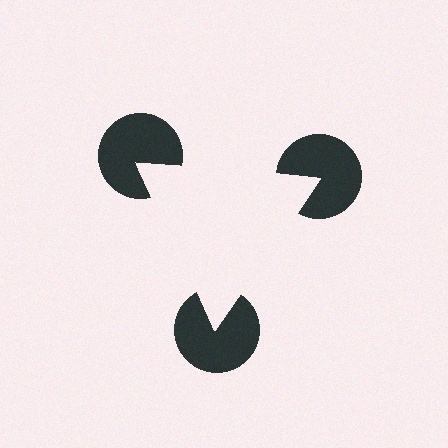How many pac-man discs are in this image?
There are 3 — one at each vertex of the illusory triangle.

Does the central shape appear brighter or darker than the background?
It typically appears slightly brighter than the background, even though no actual brightness change is drawn.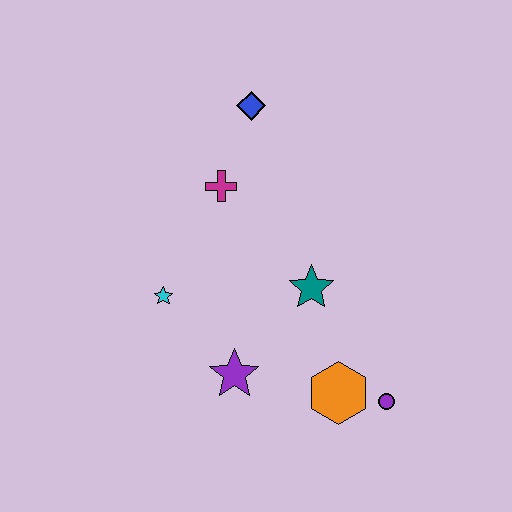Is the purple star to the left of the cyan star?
No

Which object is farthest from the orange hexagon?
The blue diamond is farthest from the orange hexagon.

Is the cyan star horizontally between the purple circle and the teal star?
No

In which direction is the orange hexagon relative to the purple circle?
The orange hexagon is to the left of the purple circle.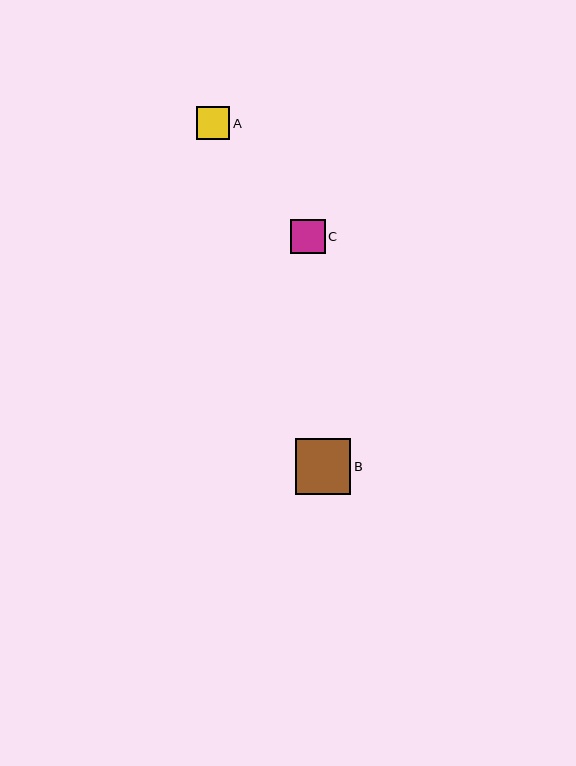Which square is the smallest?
Square A is the smallest with a size of approximately 34 pixels.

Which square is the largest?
Square B is the largest with a size of approximately 56 pixels.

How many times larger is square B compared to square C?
Square B is approximately 1.6 times the size of square C.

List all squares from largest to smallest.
From largest to smallest: B, C, A.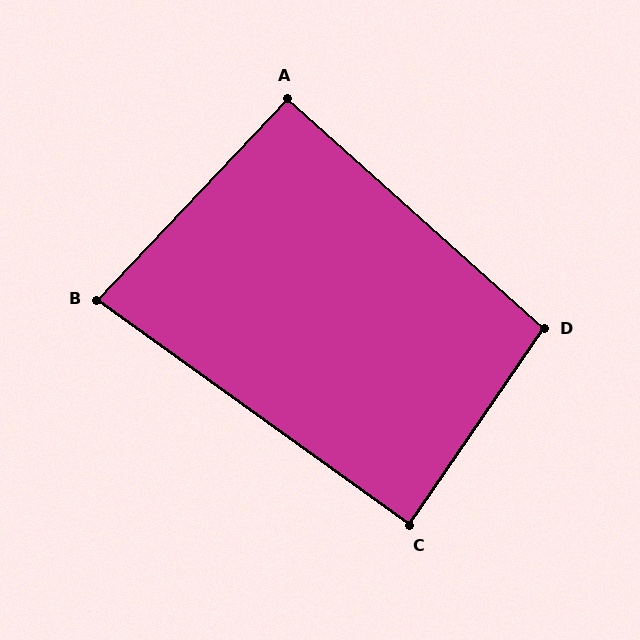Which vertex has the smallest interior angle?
B, at approximately 82 degrees.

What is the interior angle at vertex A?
Approximately 91 degrees (approximately right).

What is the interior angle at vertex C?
Approximately 89 degrees (approximately right).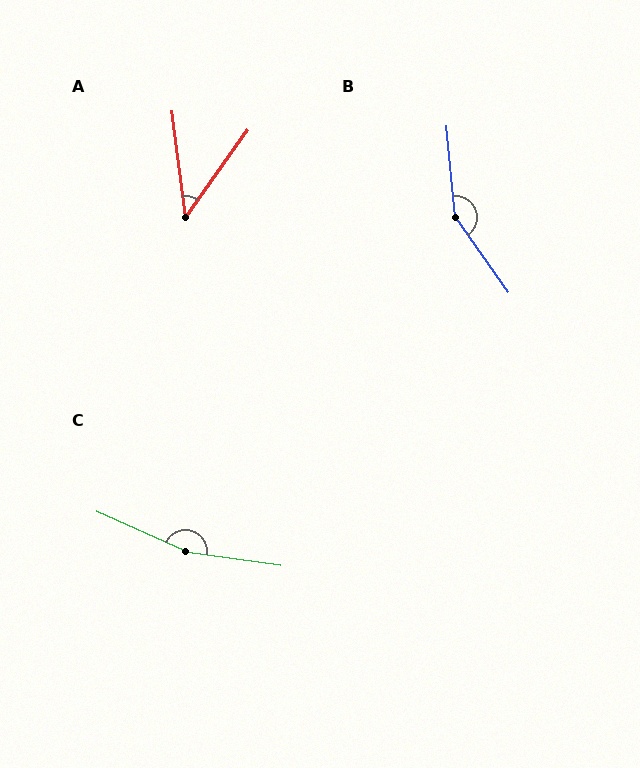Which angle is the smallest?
A, at approximately 43 degrees.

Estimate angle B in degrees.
Approximately 150 degrees.